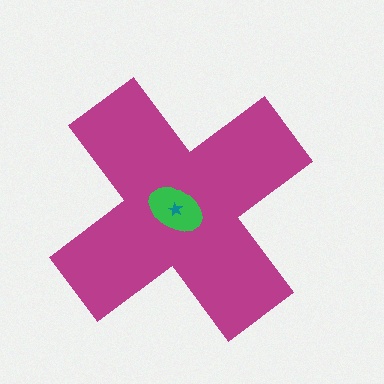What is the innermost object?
The teal star.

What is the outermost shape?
The magenta cross.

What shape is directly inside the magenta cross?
The green ellipse.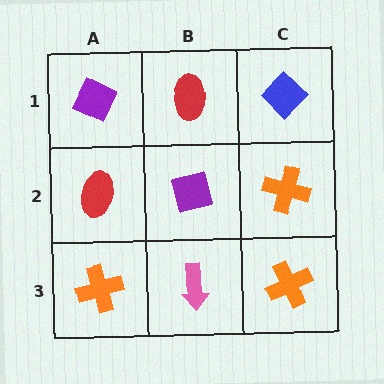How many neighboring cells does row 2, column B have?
4.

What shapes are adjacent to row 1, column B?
A purple square (row 2, column B), a purple diamond (row 1, column A), a blue diamond (row 1, column C).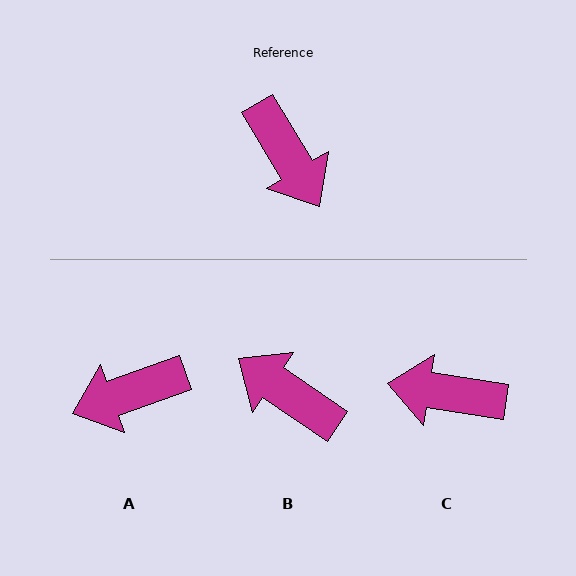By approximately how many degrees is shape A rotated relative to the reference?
Approximately 101 degrees clockwise.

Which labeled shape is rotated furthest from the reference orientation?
B, about 155 degrees away.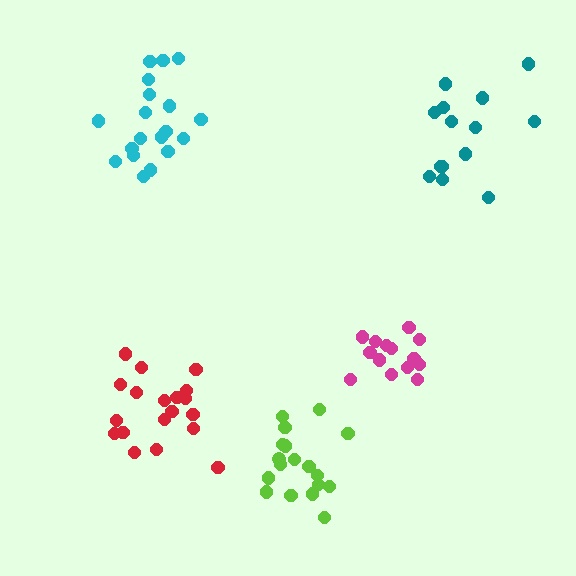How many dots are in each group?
Group 1: 14 dots, Group 2: 19 dots, Group 3: 19 dots, Group 4: 15 dots, Group 5: 18 dots (85 total).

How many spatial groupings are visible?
There are 5 spatial groupings.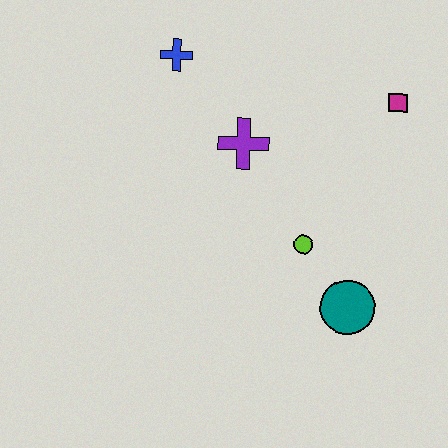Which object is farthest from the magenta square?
The blue cross is farthest from the magenta square.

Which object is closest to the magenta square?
The purple cross is closest to the magenta square.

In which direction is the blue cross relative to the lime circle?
The blue cross is above the lime circle.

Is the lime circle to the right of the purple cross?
Yes